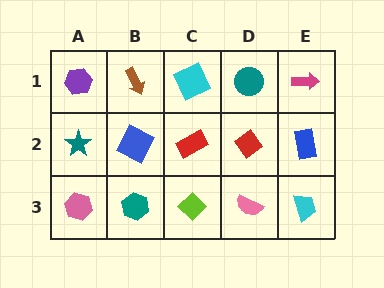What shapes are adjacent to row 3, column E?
A blue rectangle (row 2, column E), a pink semicircle (row 3, column D).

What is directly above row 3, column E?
A blue rectangle.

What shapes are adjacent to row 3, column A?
A teal star (row 2, column A), a teal hexagon (row 3, column B).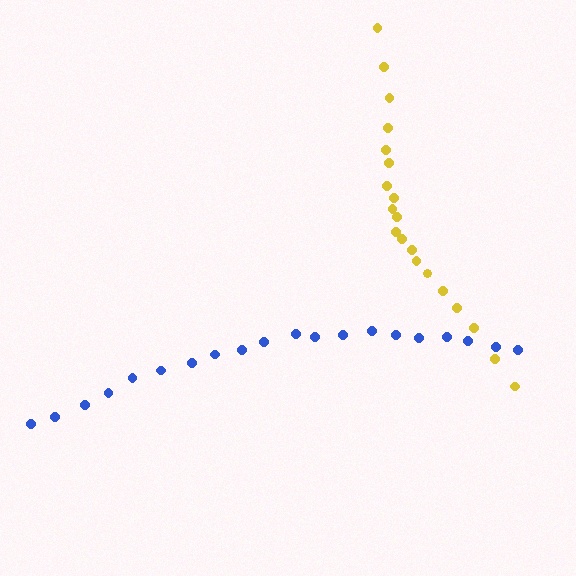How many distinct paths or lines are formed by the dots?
There are 2 distinct paths.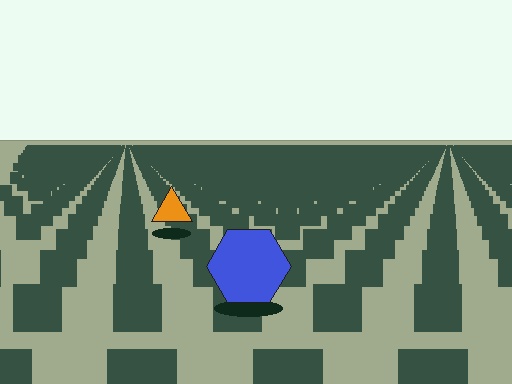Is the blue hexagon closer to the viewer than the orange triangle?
Yes. The blue hexagon is closer — you can tell from the texture gradient: the ground texture is coarser near it.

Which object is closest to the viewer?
The blue hexagon is closest. The texture marks near it are larger and more spread out.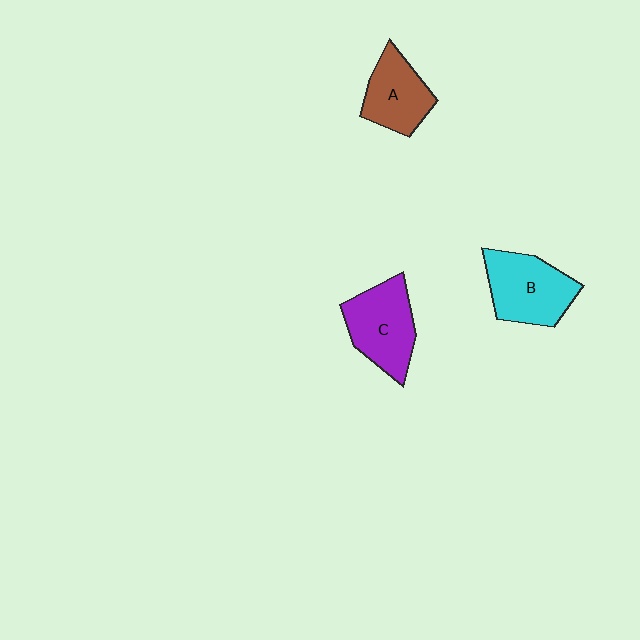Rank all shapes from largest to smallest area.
From largest to smallest: B (cyan), C (purple), A (brown).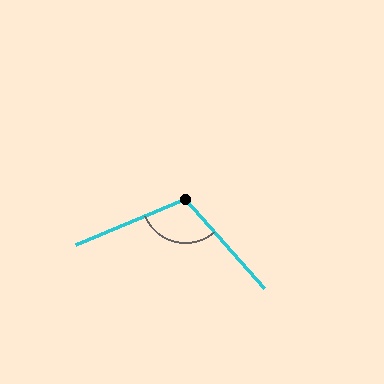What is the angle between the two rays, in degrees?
Approximately 109 degrees.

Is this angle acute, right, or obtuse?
It is obtuse.